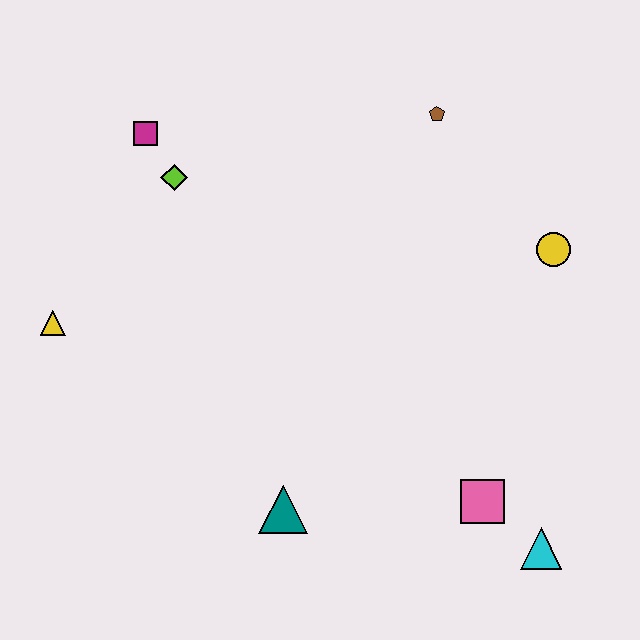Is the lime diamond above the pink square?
Yes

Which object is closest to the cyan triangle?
The pink square is closest to the cyan triangle.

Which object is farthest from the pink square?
The magenta square is farthest from the pink square.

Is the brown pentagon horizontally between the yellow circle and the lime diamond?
Yes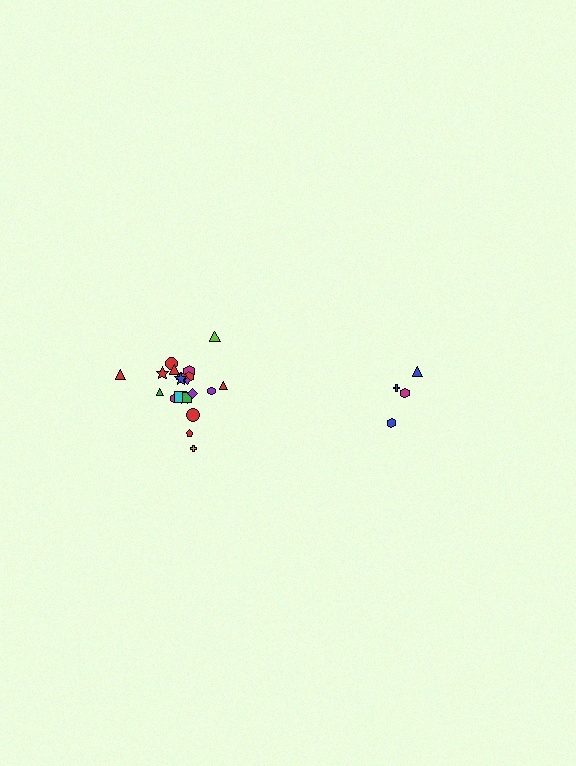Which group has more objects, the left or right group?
The left group.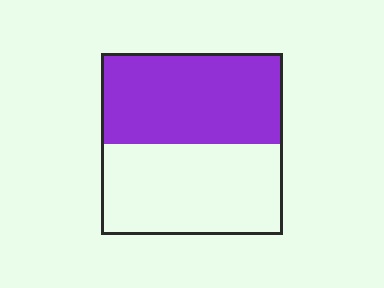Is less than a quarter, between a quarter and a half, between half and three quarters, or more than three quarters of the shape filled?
Between half and three quarters.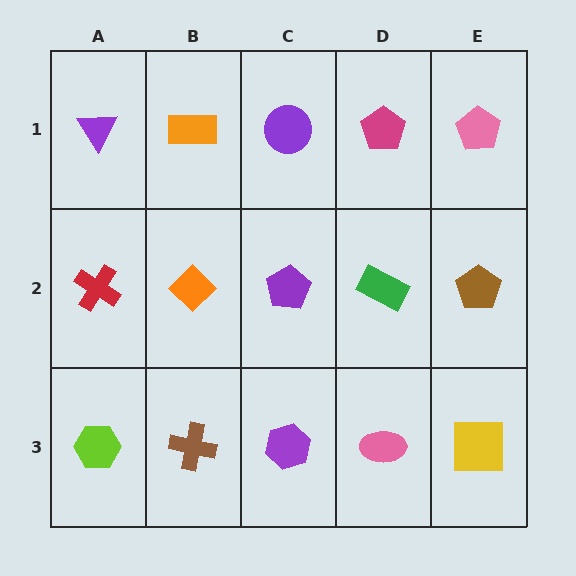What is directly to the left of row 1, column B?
A purple triangle.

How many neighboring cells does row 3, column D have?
3.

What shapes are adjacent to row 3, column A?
A red cross (row 2, column A), a brown cross (row 3, column B).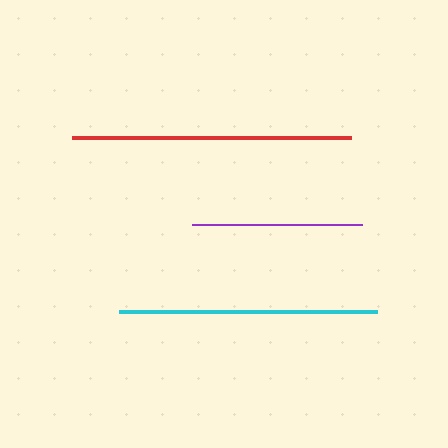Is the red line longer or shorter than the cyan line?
The red line is longer than the cyan line.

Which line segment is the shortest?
The purple line is the shortest at approximately 170 pixels.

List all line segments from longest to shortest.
From longest to shortest: red, cyan, purple.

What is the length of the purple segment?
The purple segment is approximately 170 pixels long.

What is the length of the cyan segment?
The cyan segment is approximately 258 pixels long.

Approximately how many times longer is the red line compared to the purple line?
The red line is approximately 1.6 times the length of the purple line.